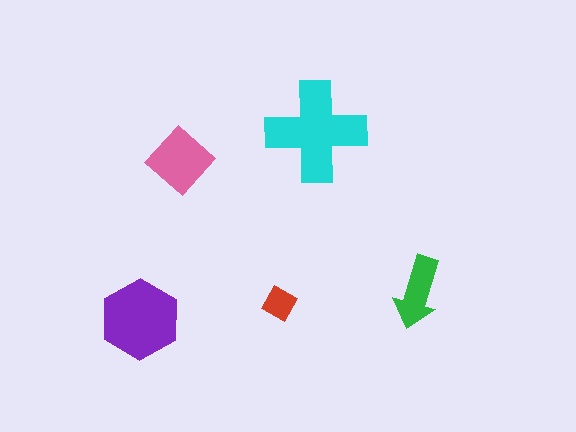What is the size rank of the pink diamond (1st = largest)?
3rd.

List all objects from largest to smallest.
The cyan cross, the purple hexagon, the pink diamond, the green arrow, the red diamond.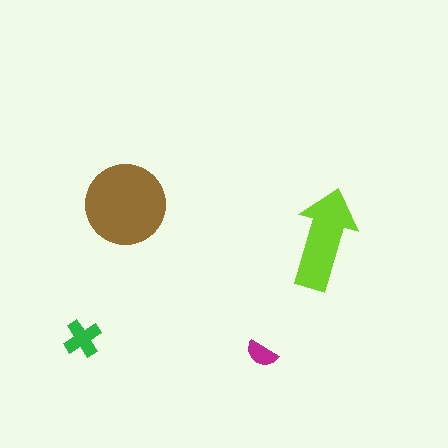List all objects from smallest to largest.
The magenta semicircle, the green cross, the lime arrow, the brown circle.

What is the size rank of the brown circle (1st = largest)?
1st.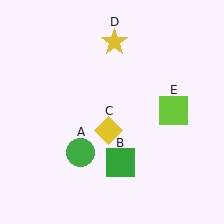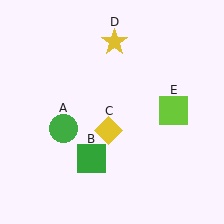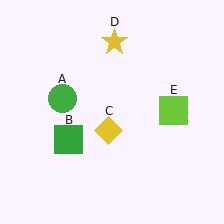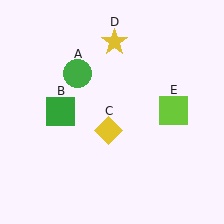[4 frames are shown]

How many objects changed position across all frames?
2 objects changed position: green circle (object A), green square (object B).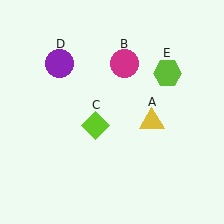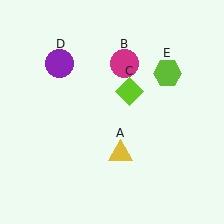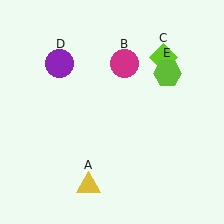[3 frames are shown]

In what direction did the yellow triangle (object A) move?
The yellow triangle (object A) moved down and to the left.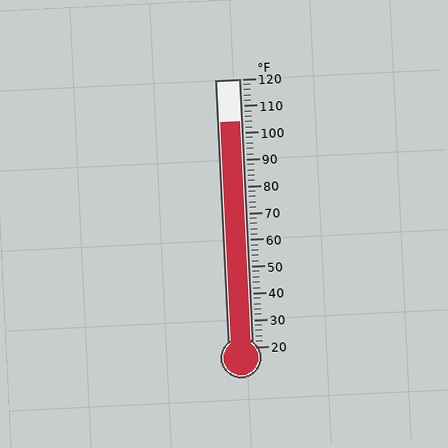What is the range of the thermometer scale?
The thermometer scale ranges from 20°F to 120°F.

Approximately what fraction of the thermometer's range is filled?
The thermometer is filled to approximately 85% of its range.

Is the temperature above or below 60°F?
The temperature is above 60°F.